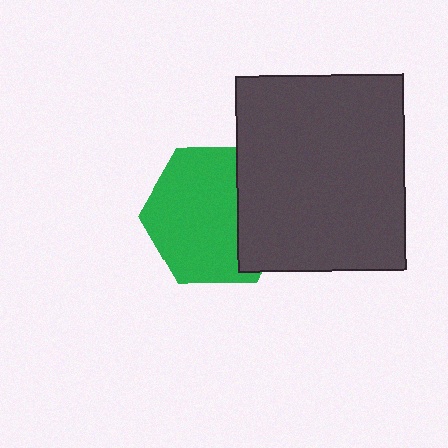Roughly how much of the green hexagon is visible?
Most of it is visible (roughly 69%).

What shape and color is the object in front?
The object in front is a dark gray rectangle.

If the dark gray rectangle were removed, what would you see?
You would see the complete green hexagon.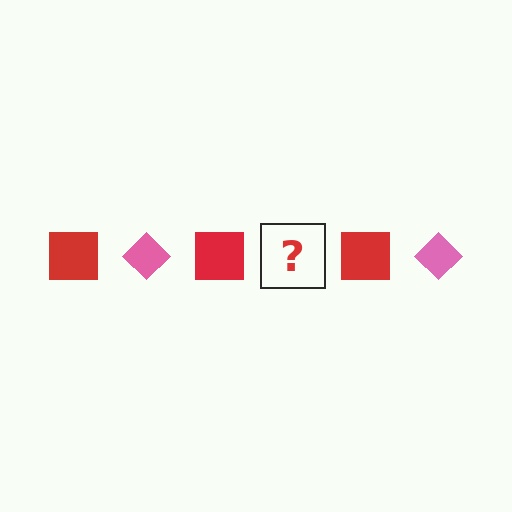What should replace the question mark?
The question mark should be replaced with a pink diamond.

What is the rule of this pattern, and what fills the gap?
The rule is that the pattern alternates between red square and pink diamond. The gap should be filled with a pink diamond.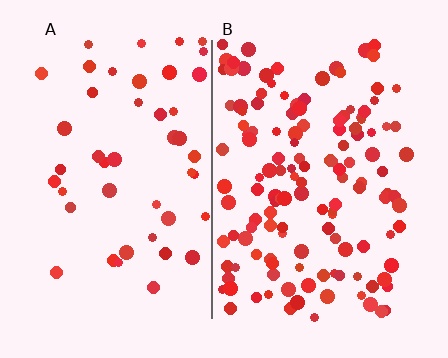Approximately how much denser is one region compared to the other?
Approximately 3.0× — region B over region A.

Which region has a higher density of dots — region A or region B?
B (the right).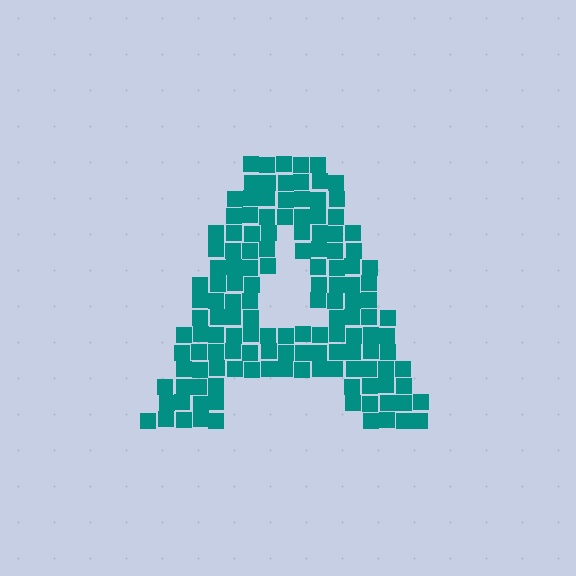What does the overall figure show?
The overall figure shows the letter A.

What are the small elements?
The small elements are squares.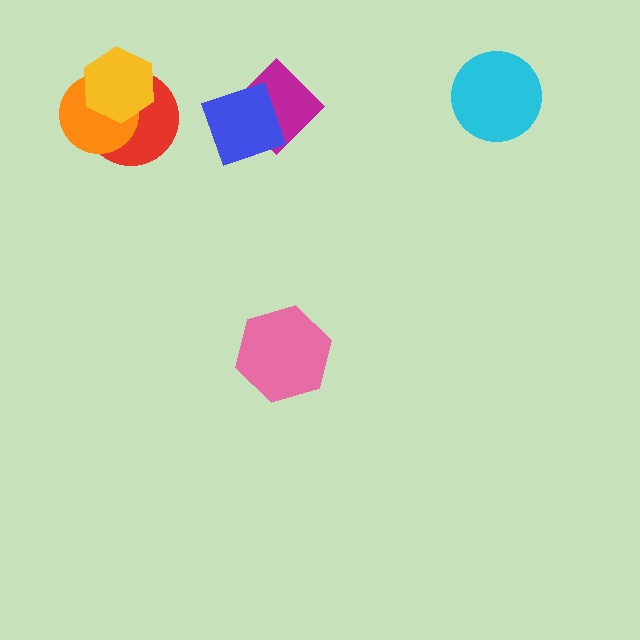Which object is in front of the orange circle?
The yellow hexagon is in front of the orange circle.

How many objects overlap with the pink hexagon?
0 objects overlap with the pink hexagon.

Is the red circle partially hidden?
Yes, it is partially covered by another shape.